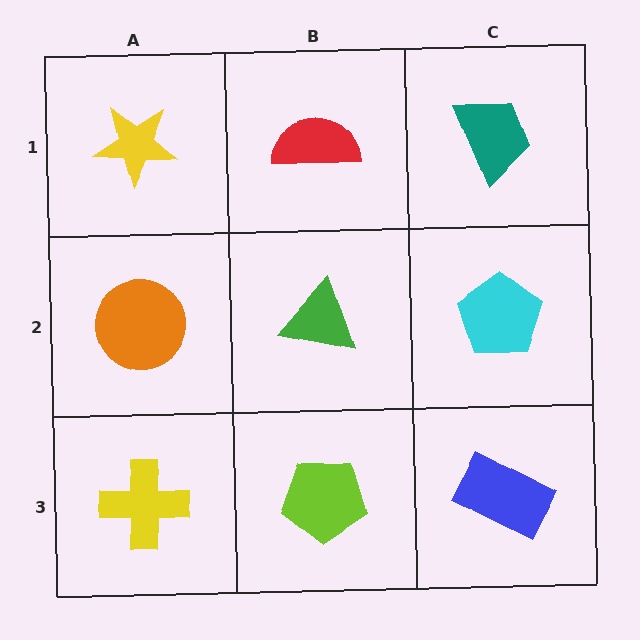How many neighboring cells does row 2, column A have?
3.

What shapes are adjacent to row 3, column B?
A green triangle (row 2, column B), a yellow cross (row 3, column A), a blue rectangle (row 3, column C).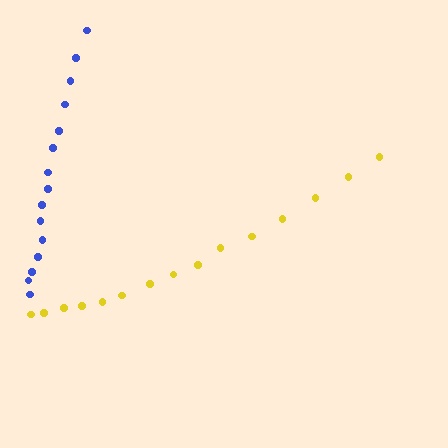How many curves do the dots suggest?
There are 2 distinct paths.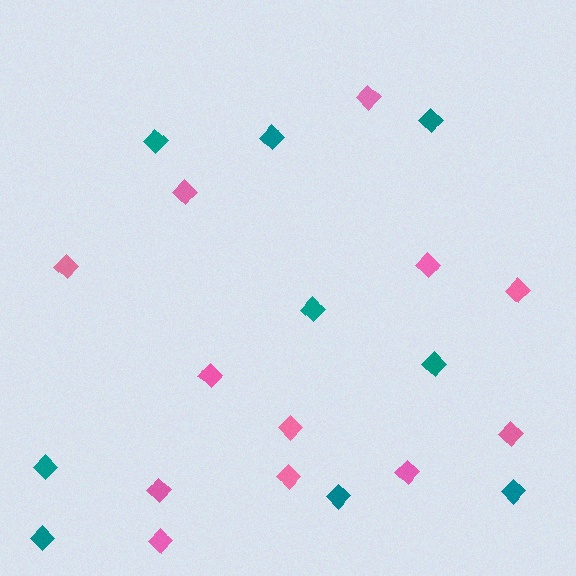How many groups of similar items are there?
There are 2 groups: one group of teal diamonds (9) and one group of pink diamonds (12).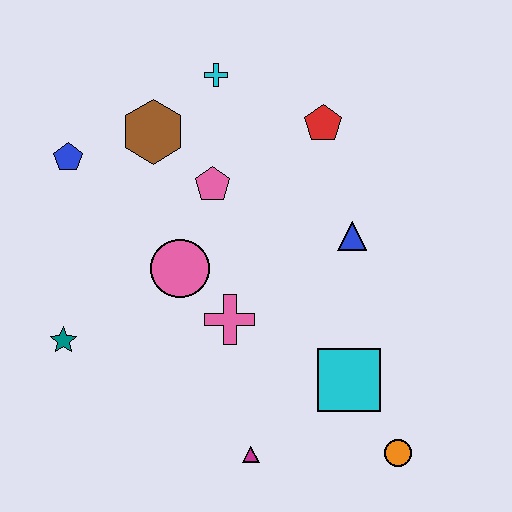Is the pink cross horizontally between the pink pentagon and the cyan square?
Yes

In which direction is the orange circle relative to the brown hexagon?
The orange circle is below the brown hexagon.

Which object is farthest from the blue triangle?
The teal star is farthest from the blue triangle.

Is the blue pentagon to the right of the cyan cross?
No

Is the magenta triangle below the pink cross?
Yes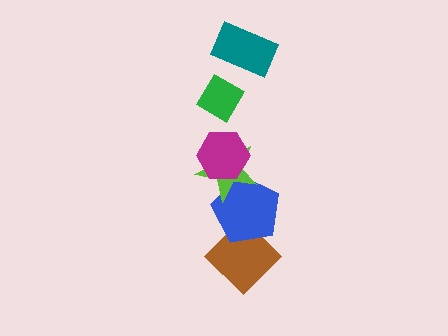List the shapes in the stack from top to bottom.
From top to bottom: the teal rectangle, the green diamond, the magenta hexagon, the lime star, the blue pentagon, the brown diamond.